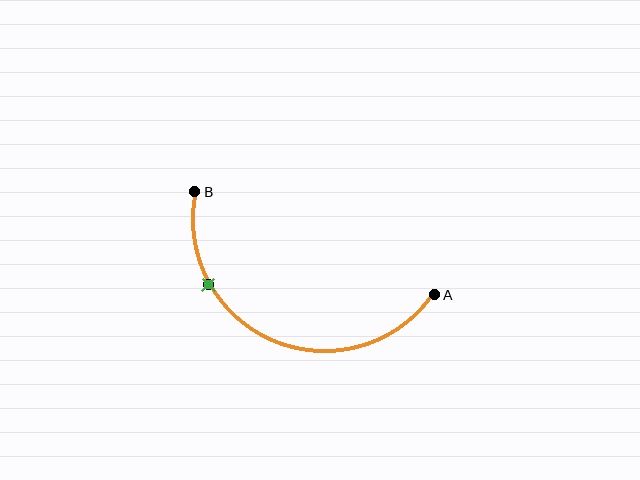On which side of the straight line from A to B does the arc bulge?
The arc bulges below the straight line connecting A and B.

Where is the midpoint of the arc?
The arc midpoint is the point on the curve farthest from the straight line joining A and B. It sits below that line.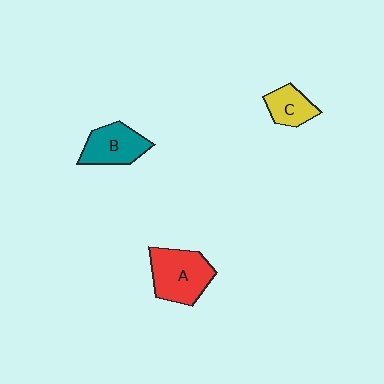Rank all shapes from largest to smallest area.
From largest to smallest: A (red), B (teal), C (yellow).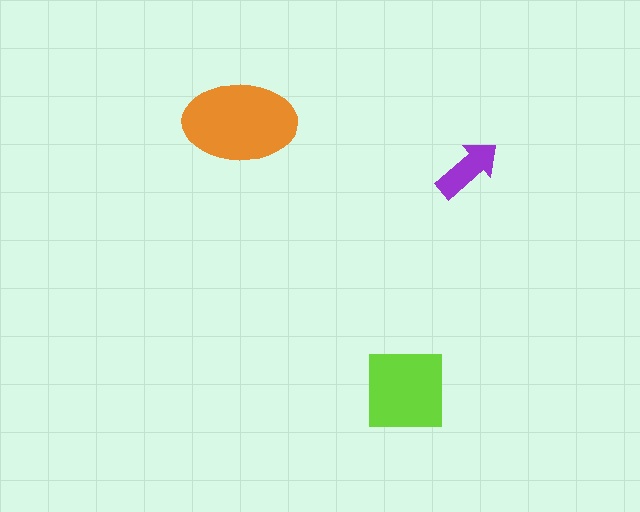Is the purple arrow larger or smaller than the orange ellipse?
Smaller.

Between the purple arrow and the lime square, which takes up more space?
The lime square.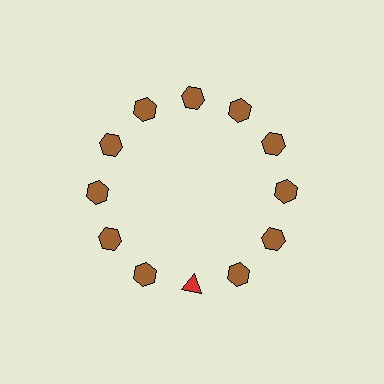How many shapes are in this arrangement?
There are 12 shapes arranged in a ring pattern.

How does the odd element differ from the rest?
It differs in both color (red instead of brown) and shape (triangle instead of hexagon).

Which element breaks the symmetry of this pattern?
The red triangle at roughly the 6 o'clock position breaks the symmetry. All other shapes are brown hexagons.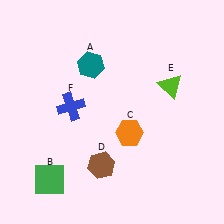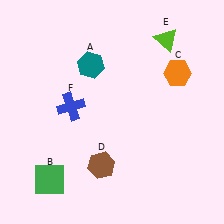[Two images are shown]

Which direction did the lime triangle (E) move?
The lime triangle (E) moved up.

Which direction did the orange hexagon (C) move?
The orange hexagon (C) moved up.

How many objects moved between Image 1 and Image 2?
2 objects moved between the two images.